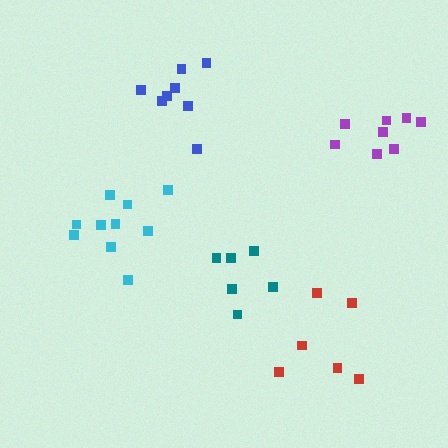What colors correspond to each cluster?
The clusters are colored: cyan, purple, teal, red, blue.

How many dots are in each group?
Group 1: 10 dots, Group 2: 8 dots, Group 3: 6 dots, Group 4: 6 dots, Group 5: 8 dots (38 total).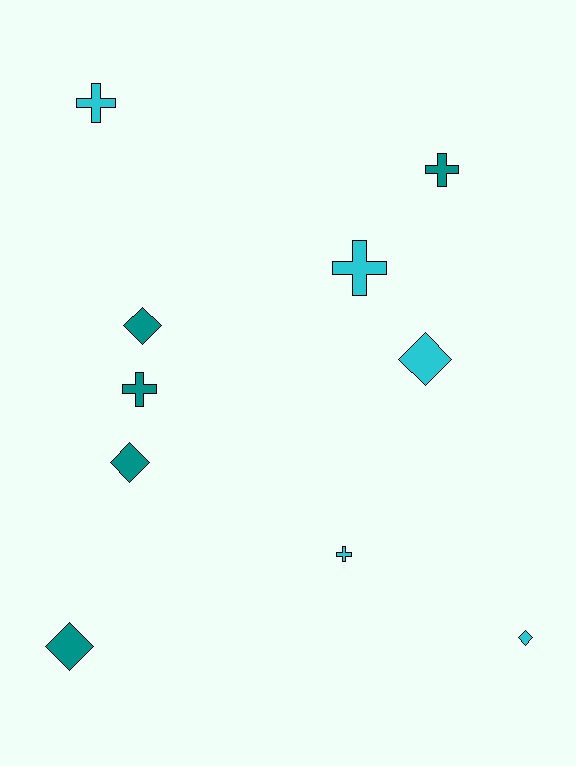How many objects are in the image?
There are 10 objects.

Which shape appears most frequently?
Diamond, with 5 objects.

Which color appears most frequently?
Teal, with 5 objects.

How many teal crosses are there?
There are 2 teal crosses.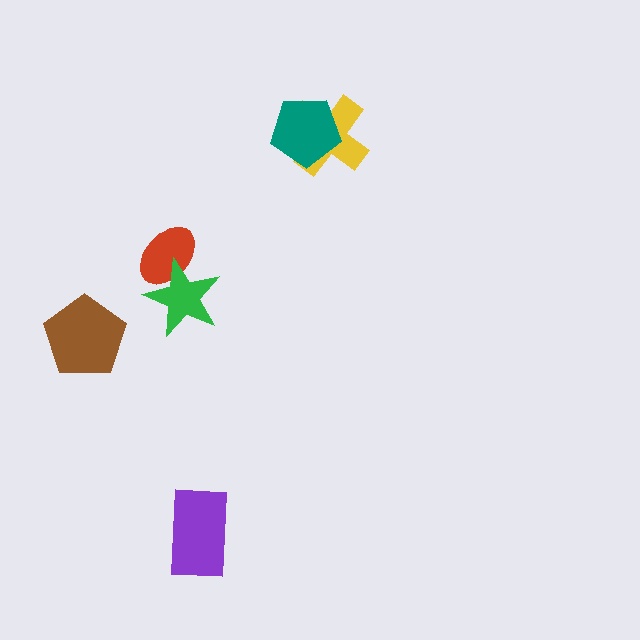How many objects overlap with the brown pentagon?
0 objects overlap with the brown pentagon.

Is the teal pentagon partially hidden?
No, no other shape covers it.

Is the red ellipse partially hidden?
Yes, it is partially covered by another shape.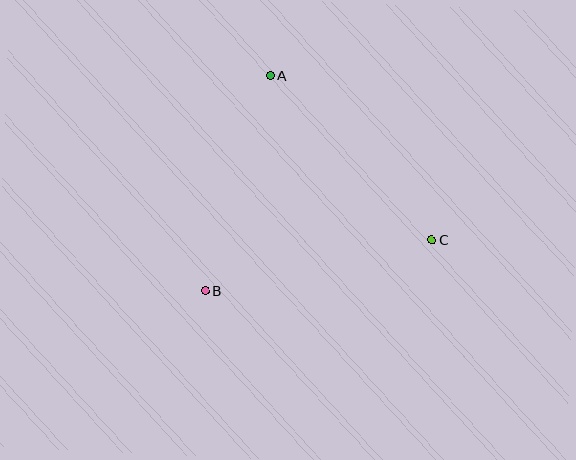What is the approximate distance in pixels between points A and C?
The distance between A and C is approximately 230 pixels.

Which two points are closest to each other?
Points A and B are closest to each other.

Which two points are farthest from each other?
Points B and C are farthest from each other.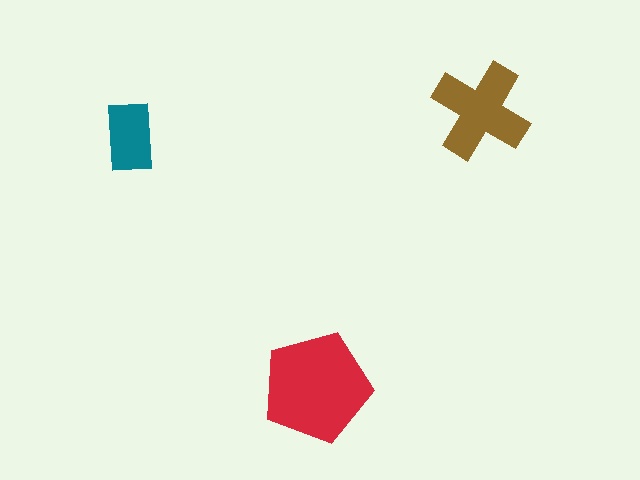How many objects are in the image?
There are 3 objects in the image.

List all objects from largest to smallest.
The red pentagon, the brown cross, the teal rectangle.